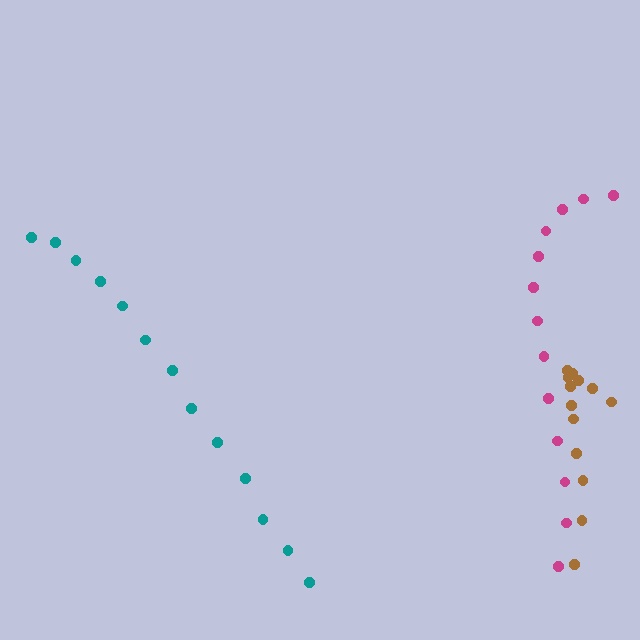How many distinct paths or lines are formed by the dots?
There are 3 distinct paths.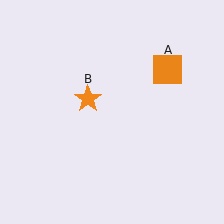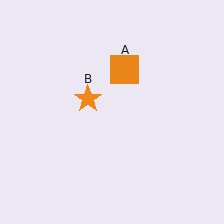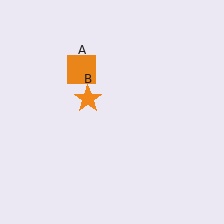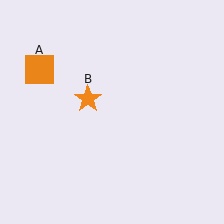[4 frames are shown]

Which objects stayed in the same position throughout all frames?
Orange star (object B) remained stationary.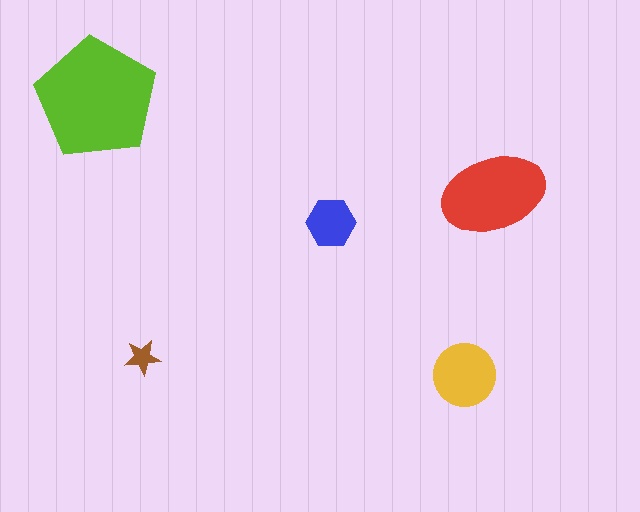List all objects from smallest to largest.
The brown star, the blue hexagon, the yellow circle, the red ellipse, the lime pentagon.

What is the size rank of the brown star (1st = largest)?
5th.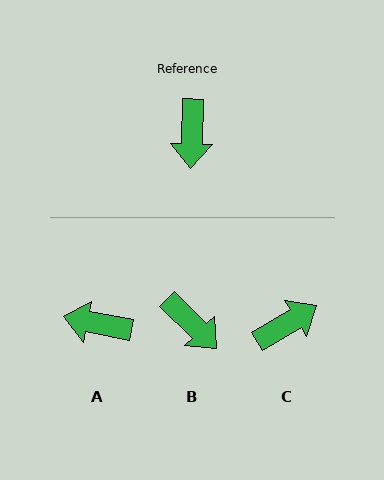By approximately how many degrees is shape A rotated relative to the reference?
Approximately 99 degrees clockwise.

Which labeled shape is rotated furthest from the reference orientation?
C, about 123 degrees away.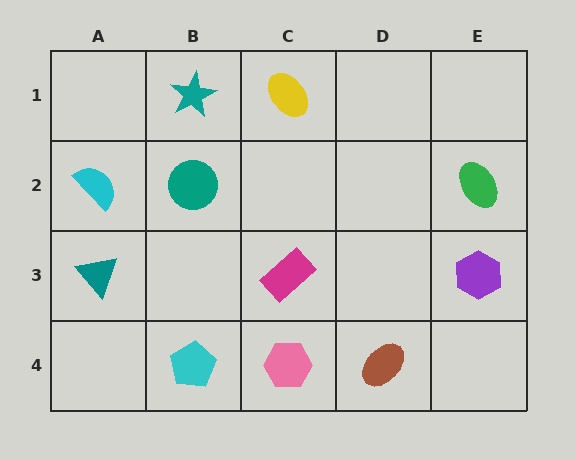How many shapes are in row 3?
3 shapes.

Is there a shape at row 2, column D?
No, that cell is empty.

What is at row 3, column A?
A teal triangle.